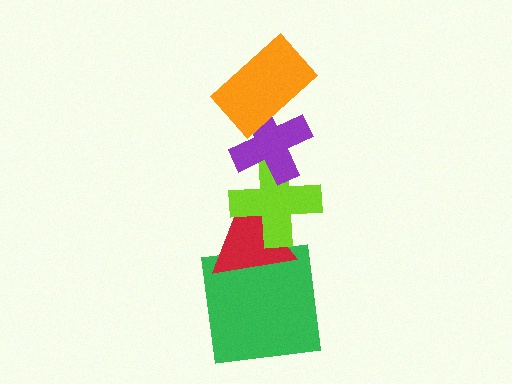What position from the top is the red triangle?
The red triangle is 4th from the top.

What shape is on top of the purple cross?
The orange rectangle is on top of the purple cross.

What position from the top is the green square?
The green square is 5th from the top.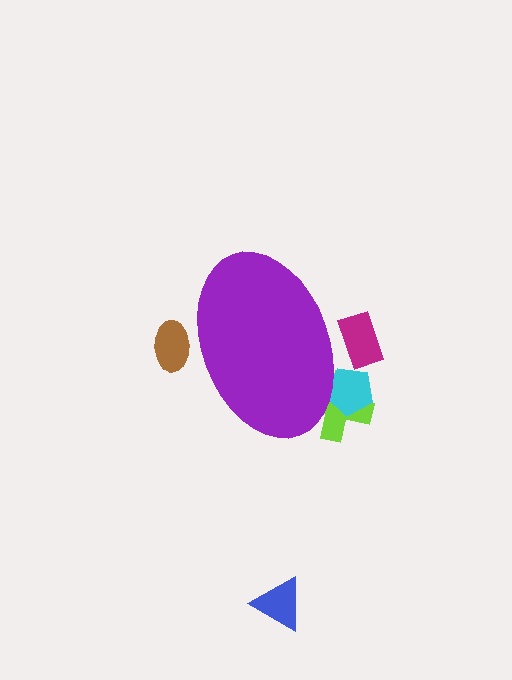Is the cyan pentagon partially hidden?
Yes, the cyan pentagon is partially hidden behind the purple ellipse.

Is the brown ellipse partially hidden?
Yes, the brown ellipse is partially hidden behind the purple ellipse.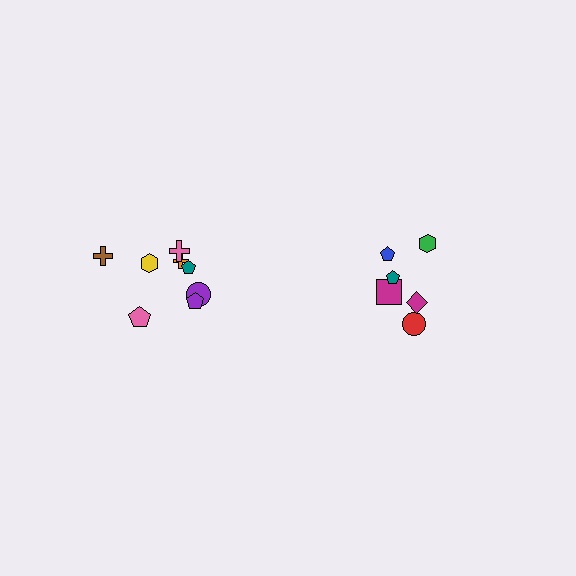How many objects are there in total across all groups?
There are 14 objects.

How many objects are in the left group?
There are 8 objects.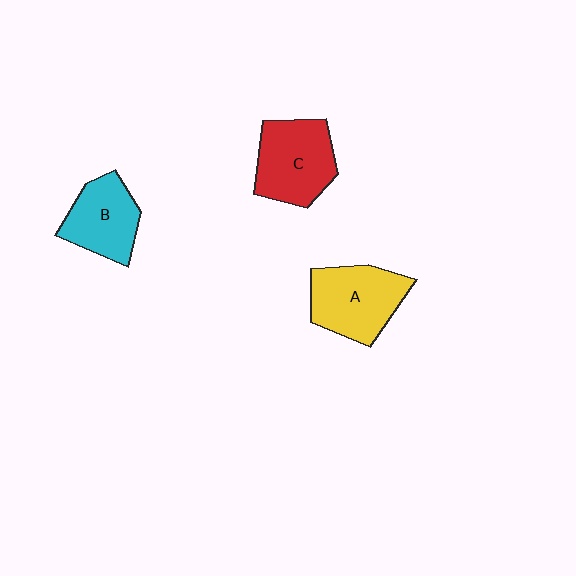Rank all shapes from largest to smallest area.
From largest to smallest: C (red), A (yellow), B (cyan).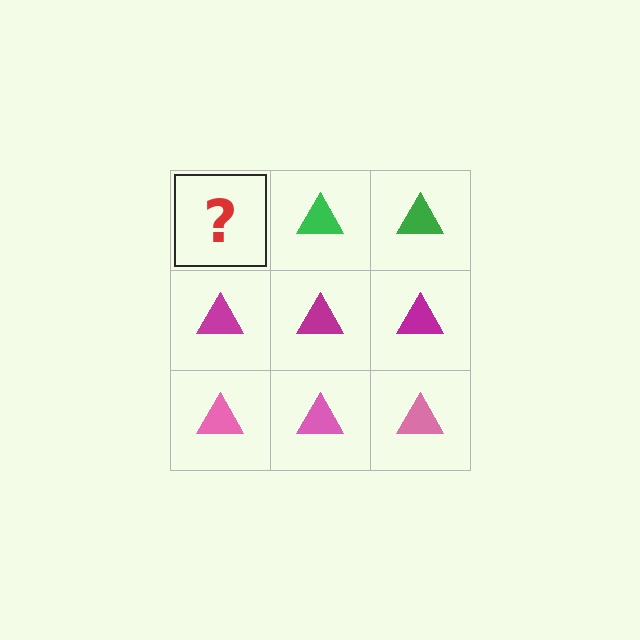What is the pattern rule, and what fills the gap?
The rule is that each row has a consistent color. The gap should be filled with a green triangle.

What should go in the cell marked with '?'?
The missing cell should contain a green triangle.